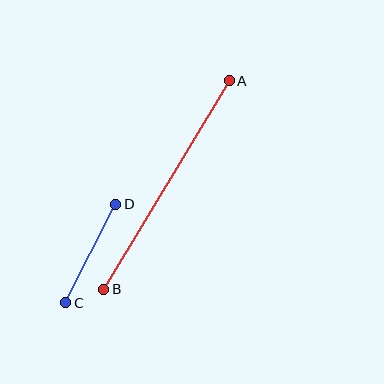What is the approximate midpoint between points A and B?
The midpoint is at approximately (166, 185) pixels.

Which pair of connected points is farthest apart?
Points A and B are farthest apart.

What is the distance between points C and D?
The distance is approximately 110 pixels.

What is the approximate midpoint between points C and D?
The midpoint is at approximately (91, 254) pixels.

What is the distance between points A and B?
The distance is approximately 243 pixels.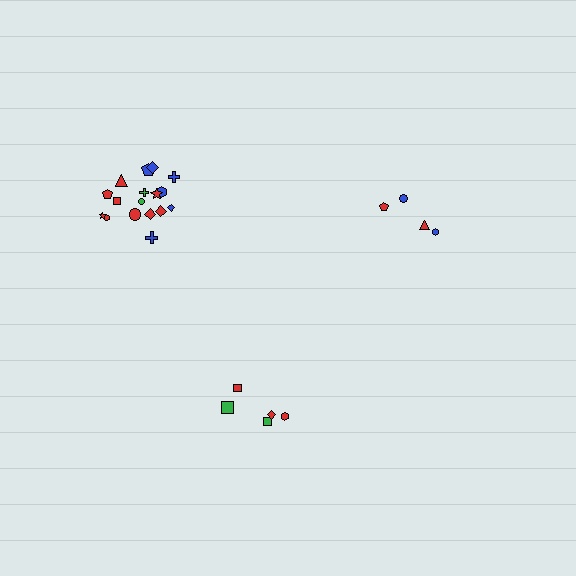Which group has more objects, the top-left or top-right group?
The top-left group.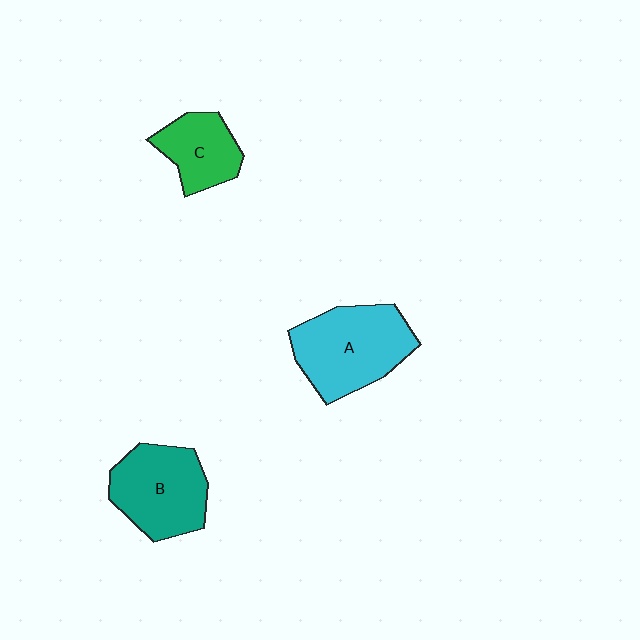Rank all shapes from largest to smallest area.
From largest to smallest: A (cyan), B (teal), C (green).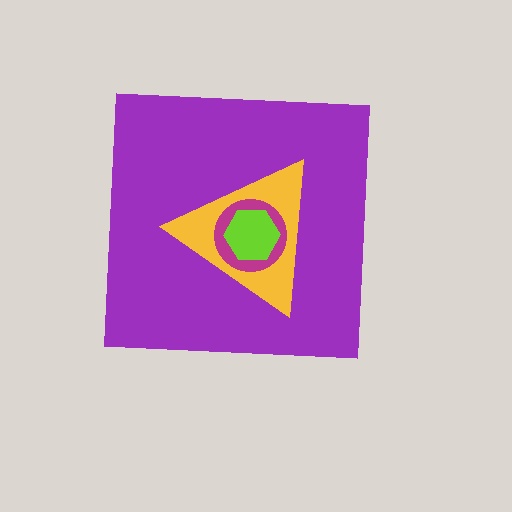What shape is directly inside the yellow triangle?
The magenta circle.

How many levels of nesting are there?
4.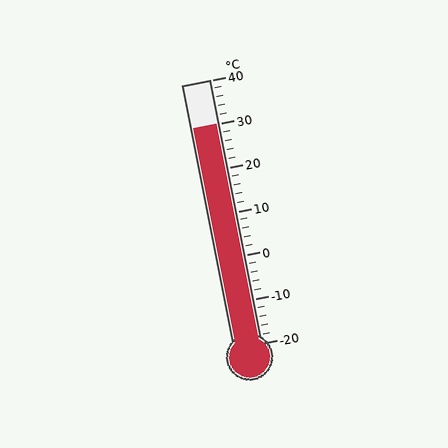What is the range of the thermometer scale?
The thermometer scale ranges from -20°C to 40°C.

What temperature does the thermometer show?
The thermometer shows approximately 30°C.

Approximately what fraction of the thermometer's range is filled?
The thermometer is filled to approximately 85% of its range.